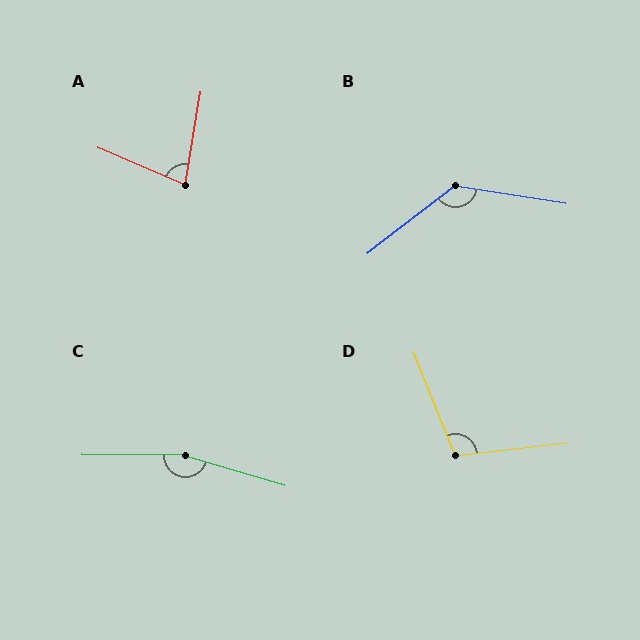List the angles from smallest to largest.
A (76°), D (105°), B (133°), C (164°).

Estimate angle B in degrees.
Approximately 133 degrees.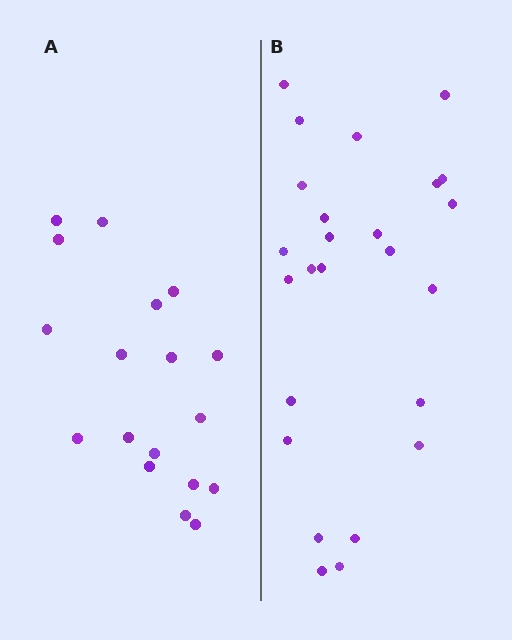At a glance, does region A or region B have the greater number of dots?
Region B (the right region) has more dots.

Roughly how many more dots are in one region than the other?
Region B has roughly 8 or so more dots than region A.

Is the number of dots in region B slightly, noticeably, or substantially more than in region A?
Region B has noticeably more, but not dramatically so. The ratio is roughly 1.4 to 1.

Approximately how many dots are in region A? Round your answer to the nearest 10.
About 20 dots. (The exact count is 18, which rounds to 20.)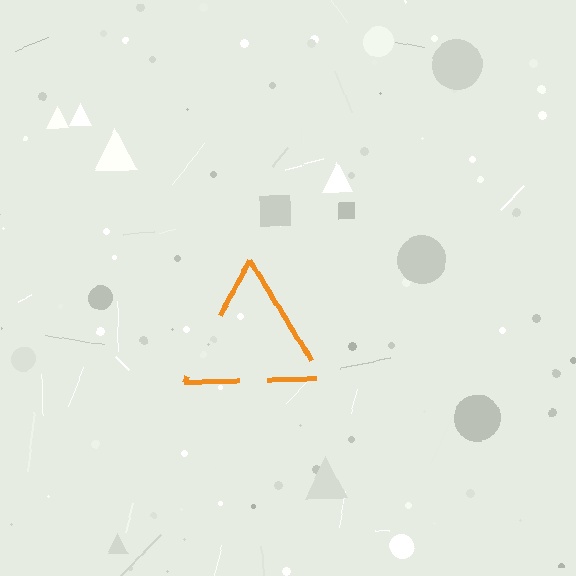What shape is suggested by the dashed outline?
The dashed outline suggests a triangle.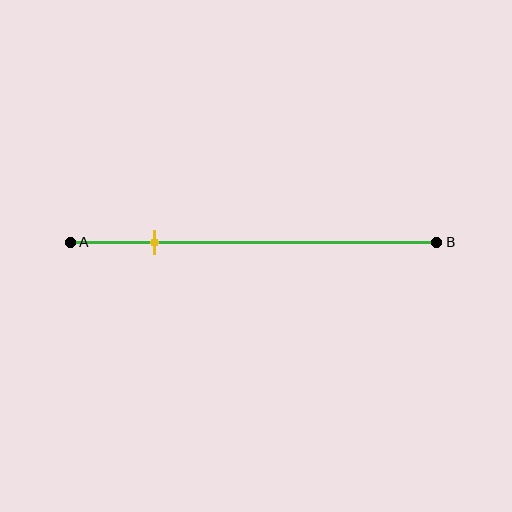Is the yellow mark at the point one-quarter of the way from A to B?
Yes, the mark is approximately at the one-quarter point.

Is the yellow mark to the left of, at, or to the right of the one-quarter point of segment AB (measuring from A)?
The yellow mark is approximately at the one-quarter point of segment AB.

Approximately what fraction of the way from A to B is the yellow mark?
The yellow mark is approximately 25% of the way from A to B.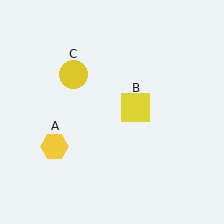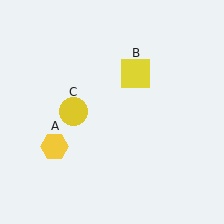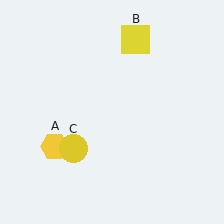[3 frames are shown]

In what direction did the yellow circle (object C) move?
The yellow circle (object C) moved down.